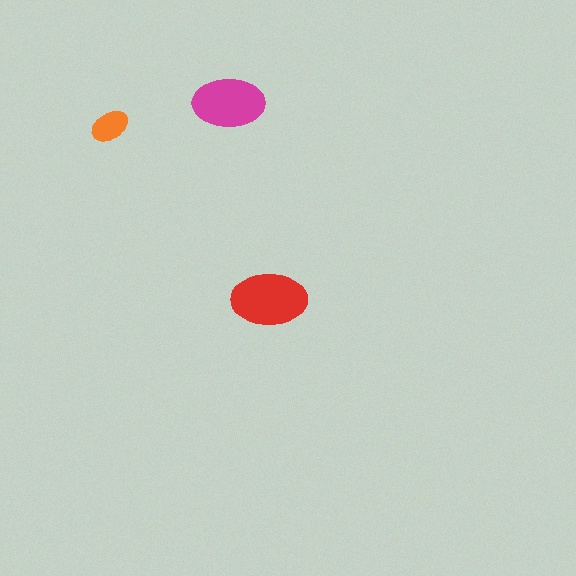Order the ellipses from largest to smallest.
the red one, the magenta one, the orange one.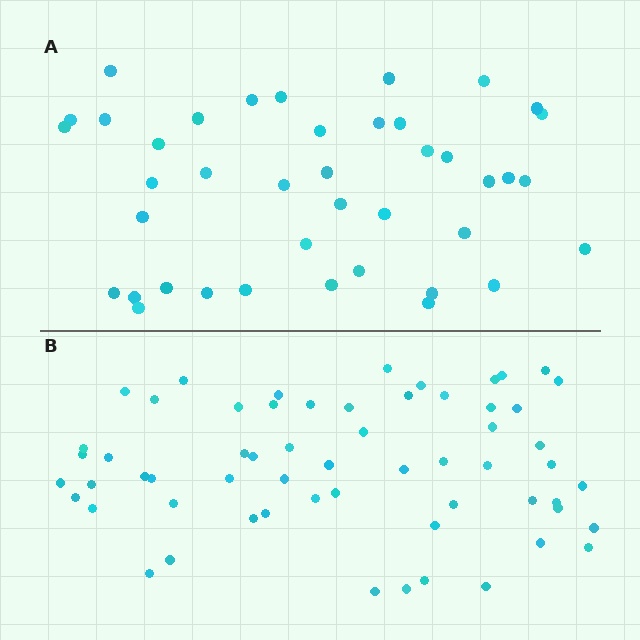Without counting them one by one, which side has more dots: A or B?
Region B (the bottom region) has more dots.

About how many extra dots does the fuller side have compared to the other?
Region B has approximately 20 more dots than region A.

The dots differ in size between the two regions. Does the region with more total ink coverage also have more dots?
No. Region A has more total ink coverage because its dots are larger, but region B actually contains more individual dots. Total area can be misleading — the number of items is what matters here.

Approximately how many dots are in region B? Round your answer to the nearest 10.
About 60 dots.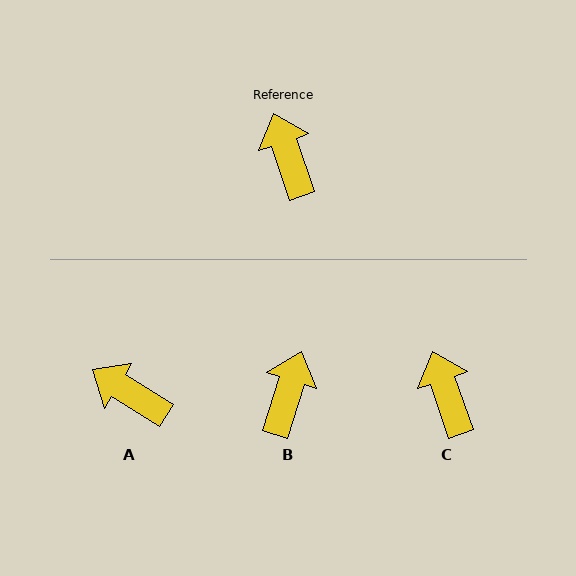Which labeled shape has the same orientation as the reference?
C.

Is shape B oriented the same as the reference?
No, it is off by about 36 degrees.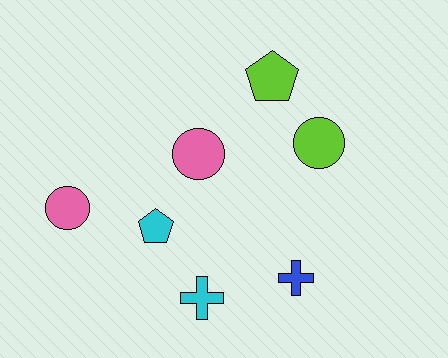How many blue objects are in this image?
There is 1 blue object.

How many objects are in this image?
There are 7 objects.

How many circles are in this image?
There are 3 circles.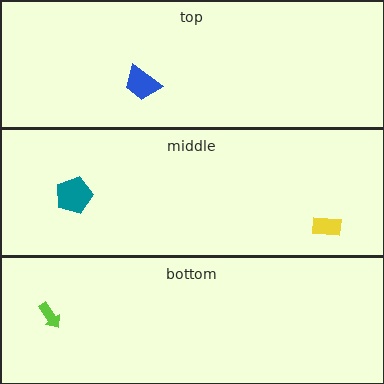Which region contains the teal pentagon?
The middle region.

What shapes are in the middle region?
The teal pentagon, the yellow rectangle.